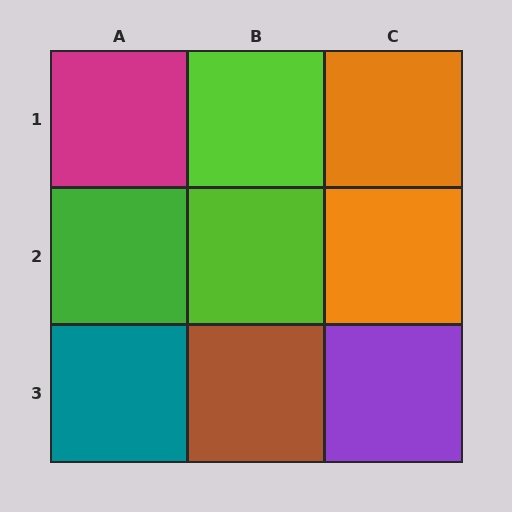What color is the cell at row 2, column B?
Lime.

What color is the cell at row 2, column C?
Orange.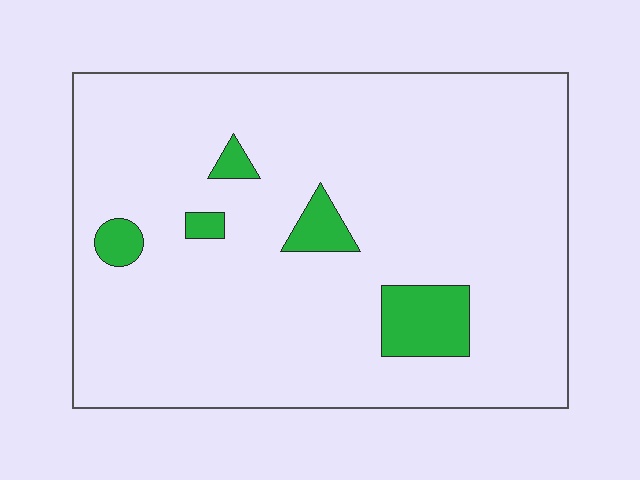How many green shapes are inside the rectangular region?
5.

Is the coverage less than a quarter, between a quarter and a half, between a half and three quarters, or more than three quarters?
Less than a quarter.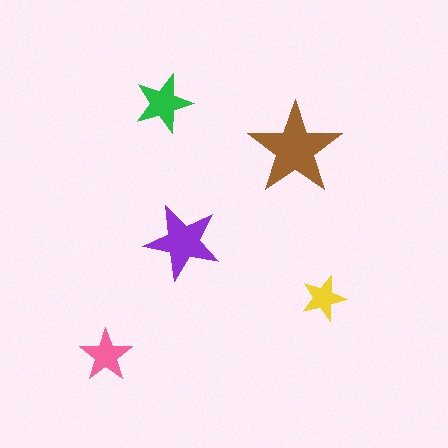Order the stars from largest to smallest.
the brown one, the purple one, the green one, the pink one, the yellow one.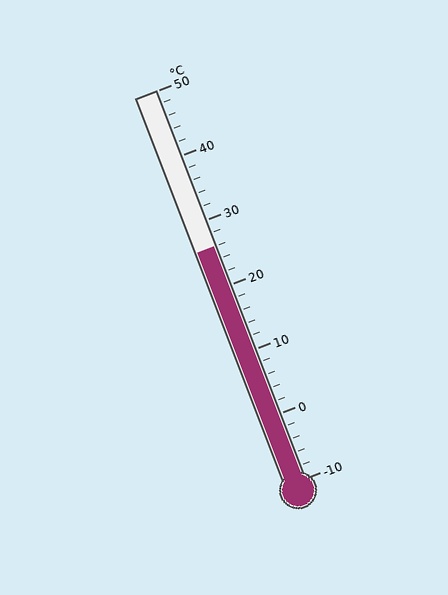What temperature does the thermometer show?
The thermometer shows approximately 26°C.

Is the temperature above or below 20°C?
The temperature is above 20°C.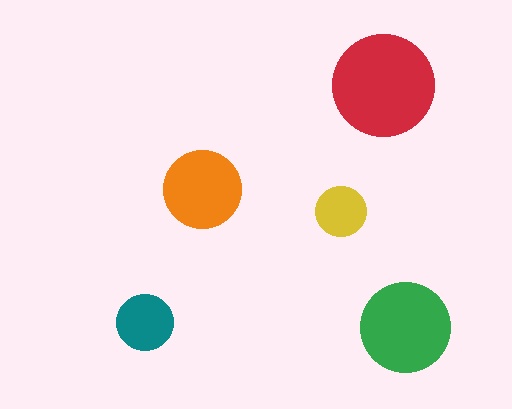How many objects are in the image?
There are 5 objects in the image.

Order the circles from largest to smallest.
the red one, the green one, the orange one, the teal one, the yellow one.